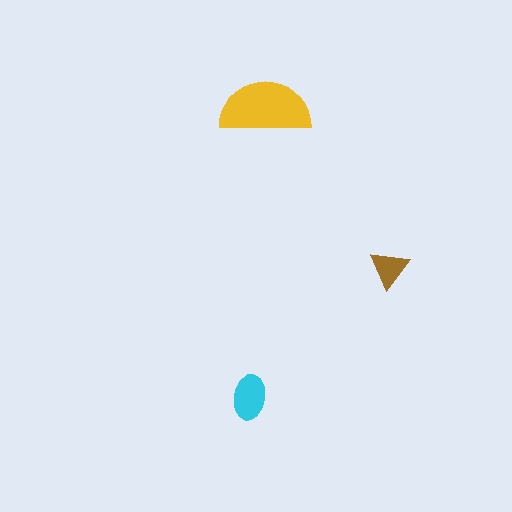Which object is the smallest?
The brown triangle.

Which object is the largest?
The yellow semicircle.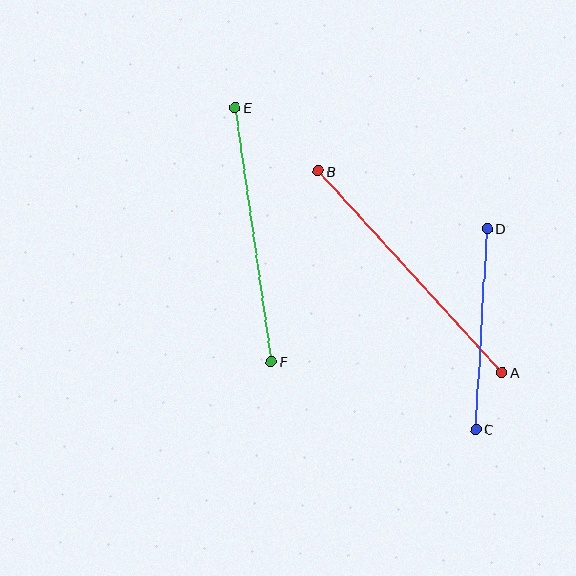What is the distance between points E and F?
The distance is approximately 256 pixels.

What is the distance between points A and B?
The distance is approximately 273 pixels.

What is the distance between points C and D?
The distance is approximately 201 pixels.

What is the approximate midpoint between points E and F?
The midpoint is at approximately (253, 235) pixels.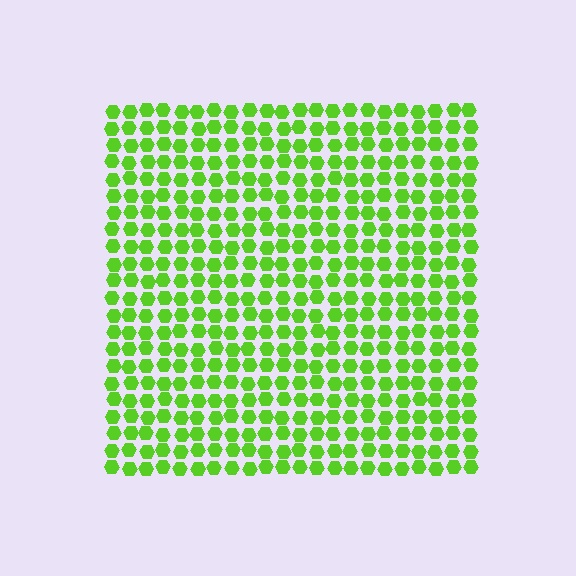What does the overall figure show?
The overall figure shows a square.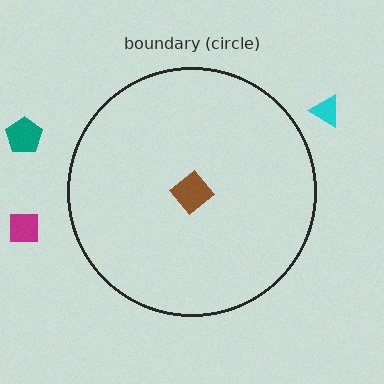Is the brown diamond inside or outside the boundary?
Inside.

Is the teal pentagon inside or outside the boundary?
Outside.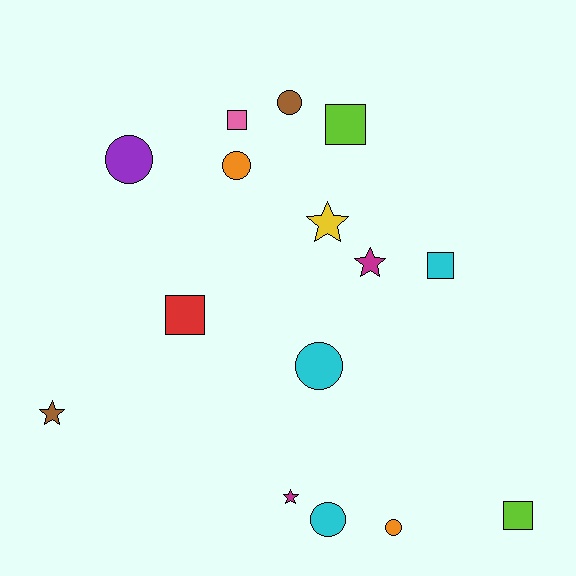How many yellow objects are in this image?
There is 1 yellow object.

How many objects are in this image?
There are 15 objects.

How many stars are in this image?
There are 4 stars.